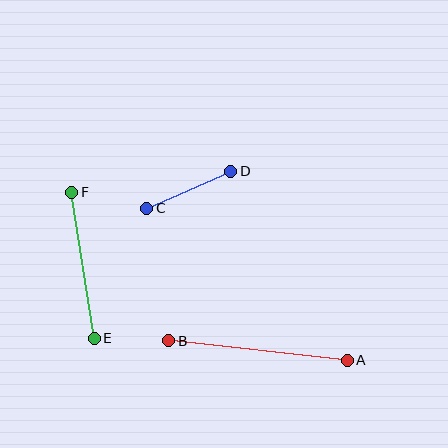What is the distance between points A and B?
The distance is approximately 179 pixels.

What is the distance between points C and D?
The distance is approximately 91 pixels.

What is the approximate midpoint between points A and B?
The midpoint is at approximately (258, 351) pixels.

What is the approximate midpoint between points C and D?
The midpoint is at approximately (189, 190) pixels.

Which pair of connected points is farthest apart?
Points A and B are farthest apart.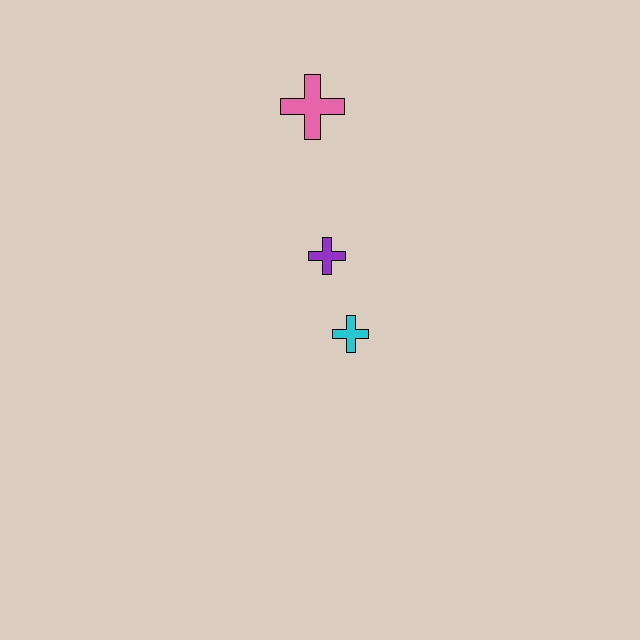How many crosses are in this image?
There are 3 crosses.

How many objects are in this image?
There are 3 objects.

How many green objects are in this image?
There are no green objects.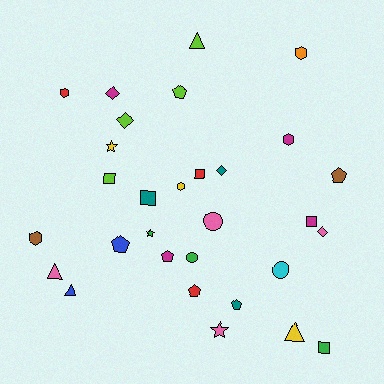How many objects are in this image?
There are 30 objects.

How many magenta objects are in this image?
There are 4 magenta objects.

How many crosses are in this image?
There are no crosses.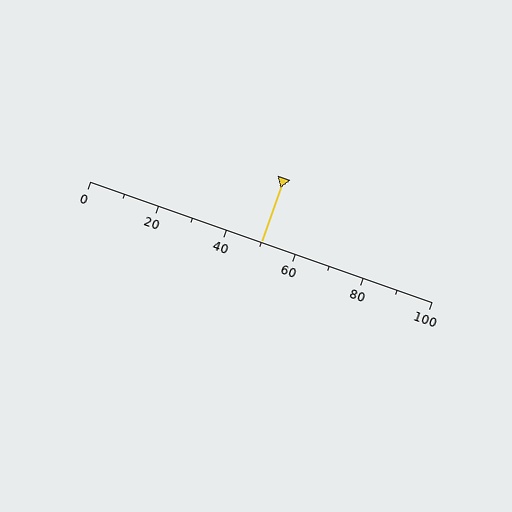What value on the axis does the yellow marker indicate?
The marker indicates approximately 50.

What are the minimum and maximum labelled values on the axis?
The axis runs from 0 to 100.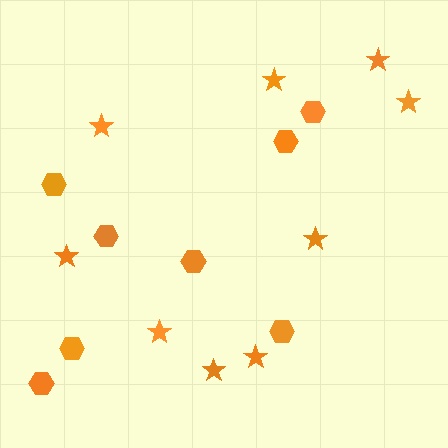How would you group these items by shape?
There are 2 groups: one group of hexagons (8) and one group of stars (9).